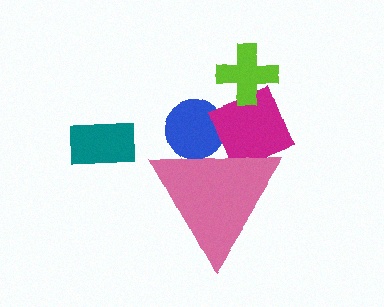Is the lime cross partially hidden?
No, the lime cross is fully visible.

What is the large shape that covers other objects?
A pink triangle.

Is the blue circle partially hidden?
Yes, the blue circle is partially hidden behind the pink triangle.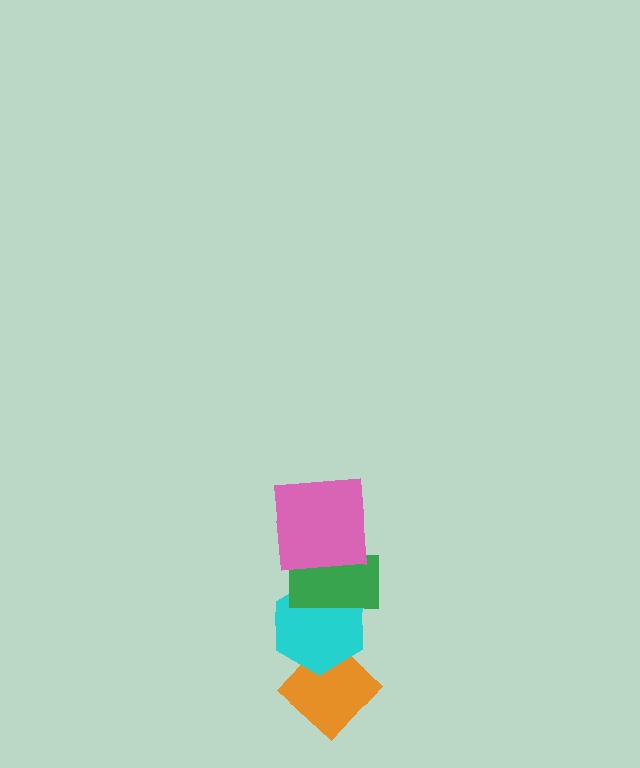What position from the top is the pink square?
The pink square is 1st from the top.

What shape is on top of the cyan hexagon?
The green rectangle is on top of the cyan hexagon.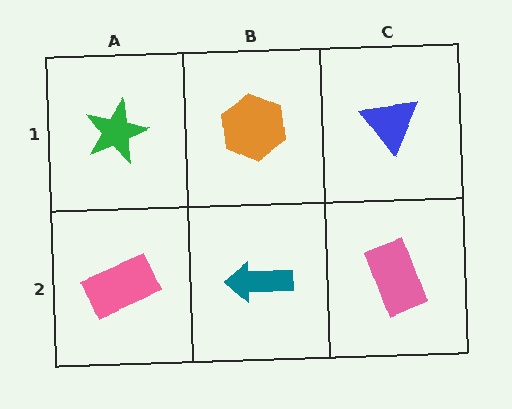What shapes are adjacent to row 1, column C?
A pink rectangle (row 2, column C), an orange hexagon (row 1, column B).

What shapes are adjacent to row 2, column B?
An orange hexagon (row 1, column B), a pink rectangle (row 2, column A), a pink rectangle (row 2, column C).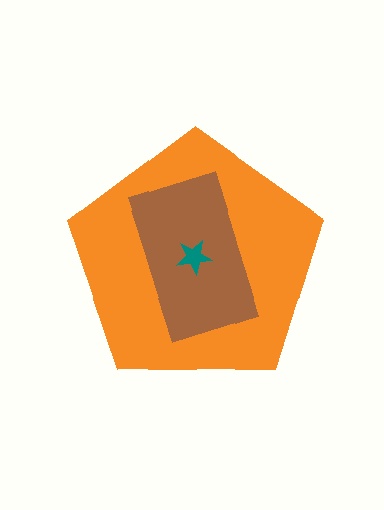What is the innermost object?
The teal star.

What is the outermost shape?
The orange pentagon.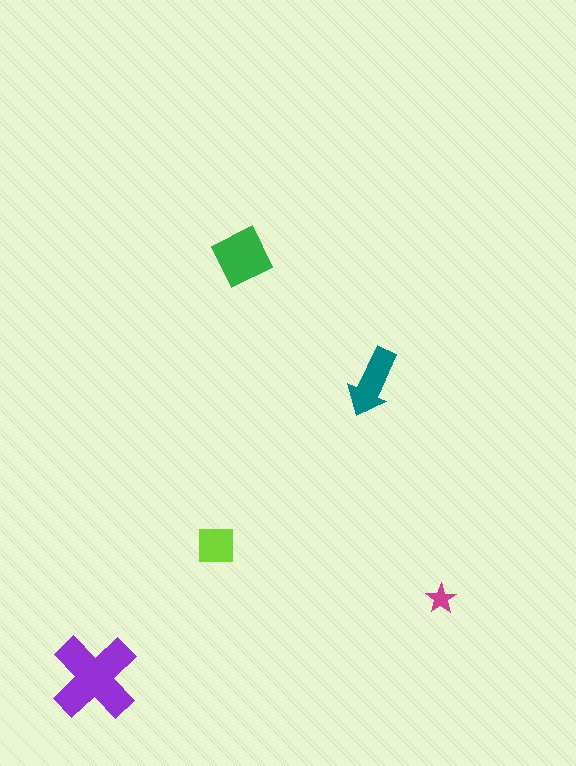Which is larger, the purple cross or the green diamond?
The purple cross.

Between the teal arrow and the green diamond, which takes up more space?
The green diamond.